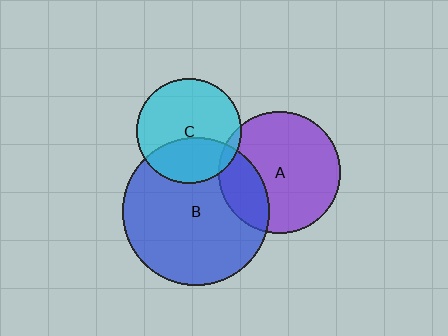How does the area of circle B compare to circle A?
Approximately 1.5 times.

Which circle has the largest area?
Circle B (blue).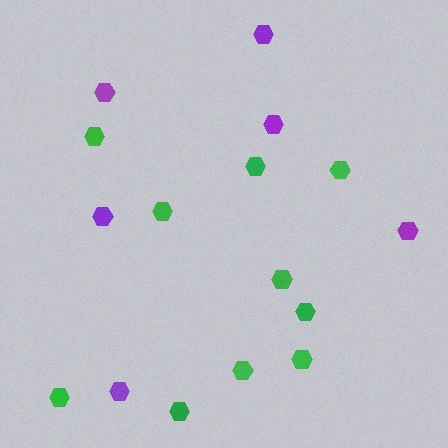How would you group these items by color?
There are 2 groups: one group of green hexagons (10) and one group of purple hexagons (6).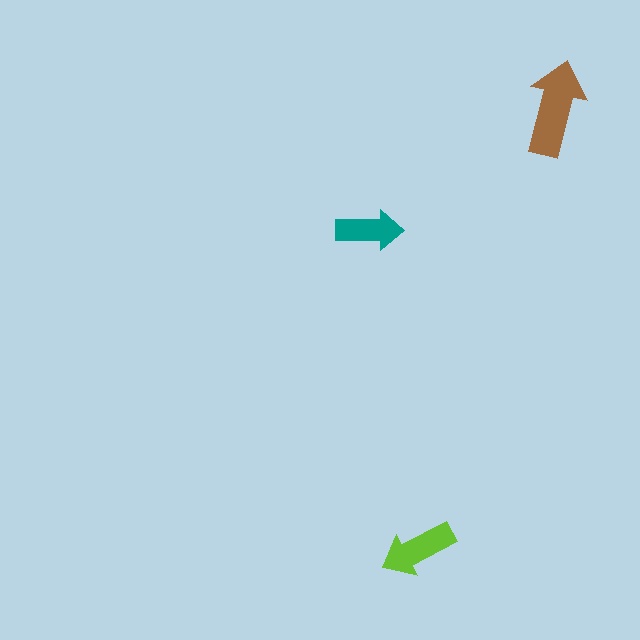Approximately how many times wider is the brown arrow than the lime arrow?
About 1.5 times wider.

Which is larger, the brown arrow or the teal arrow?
The brown one.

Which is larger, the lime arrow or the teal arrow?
The lime one.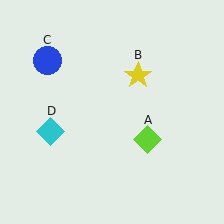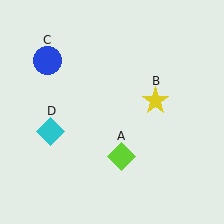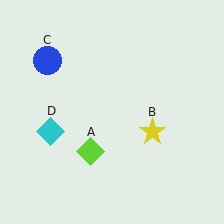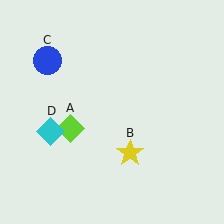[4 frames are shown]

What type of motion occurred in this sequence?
The lime diamond (object A), yellow star (object B) rotated clockwise around the center of the scene.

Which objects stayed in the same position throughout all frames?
Blue circle (object C) and cyan diamond (object D) remained stationary.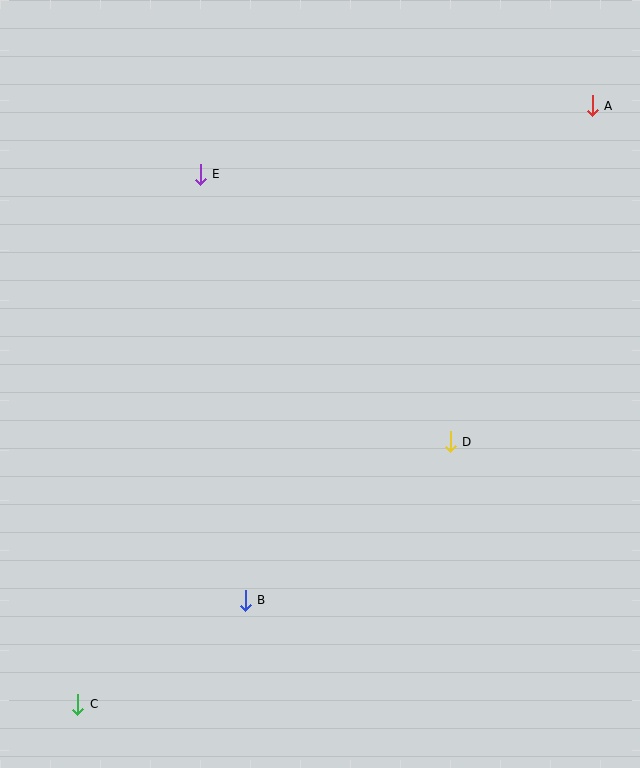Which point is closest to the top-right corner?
Point A is closest to the top-right corner.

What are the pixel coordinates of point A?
Point A is at (592, 106).